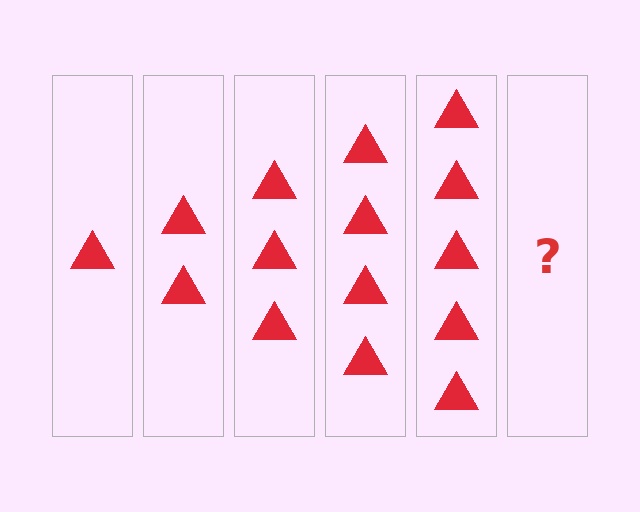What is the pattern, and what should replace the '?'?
The pattern is that each step adds one more triangle. The '?' should be 6 triangles.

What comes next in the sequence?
The next element should be 6 triangles.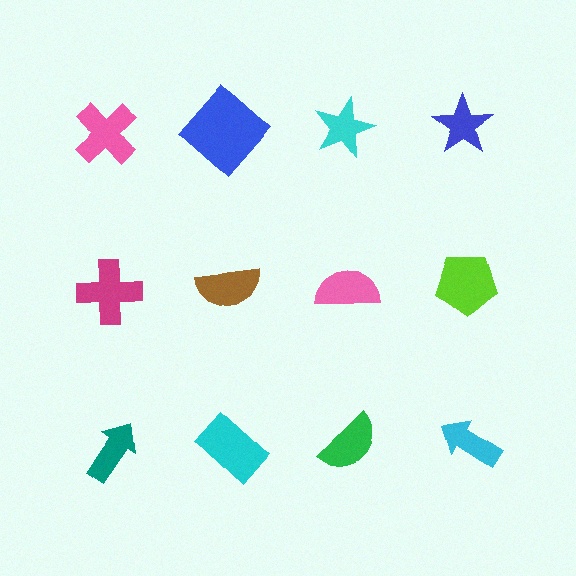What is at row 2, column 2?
A brown semicircle.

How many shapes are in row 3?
4 shapes.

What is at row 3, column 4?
A cyan arrow.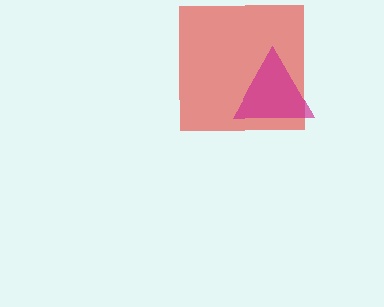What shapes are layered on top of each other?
The layered shapes are: a red square, a magenta triangle.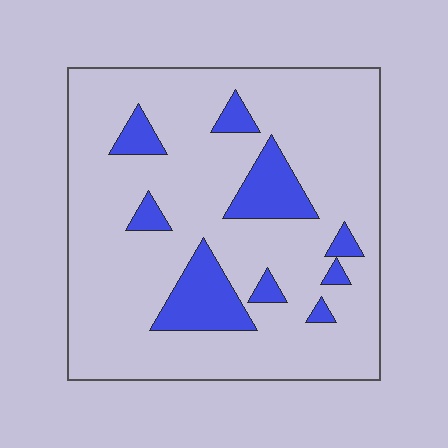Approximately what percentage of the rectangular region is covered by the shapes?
Approximately 15%.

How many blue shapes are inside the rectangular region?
9.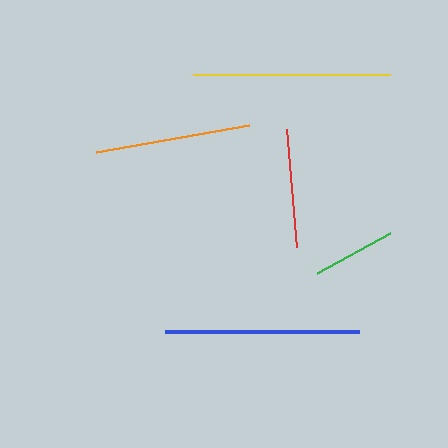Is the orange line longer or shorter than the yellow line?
The yellow line is longer than the orange line.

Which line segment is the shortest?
The green line is the shortest at approximately 83 pixels.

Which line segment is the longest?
The yellow line is the longest at approximately 197 pixels.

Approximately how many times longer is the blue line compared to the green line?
The blue line is approximately 2.3 times the length of the green line.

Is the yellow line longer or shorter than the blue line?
The yellow line is longer than the blue line.